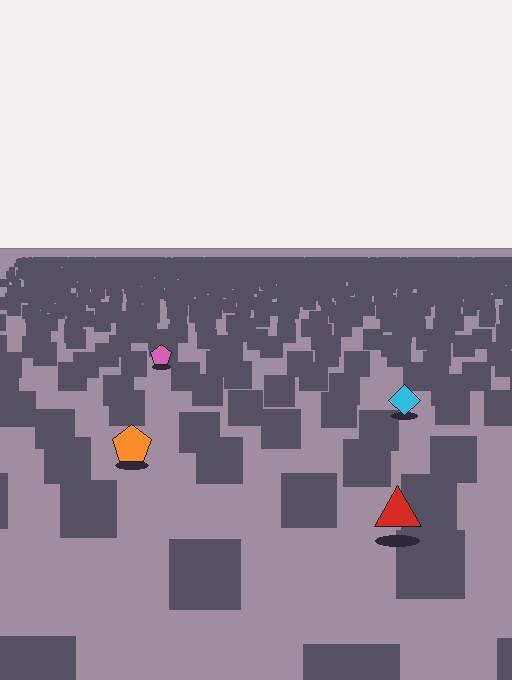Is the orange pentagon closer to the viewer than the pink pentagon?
Yes. The orange pentagon is closer — you can tell from the texture gradient: the ground texture is coarser near it.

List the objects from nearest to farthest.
From nearest to farthest: the red triangle, the orange pentagon, the cyan diamond, the pink pentagon.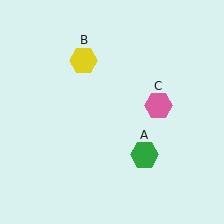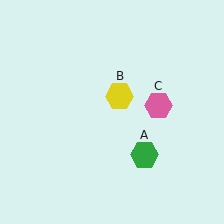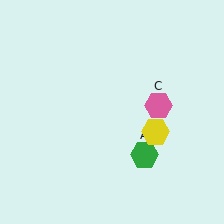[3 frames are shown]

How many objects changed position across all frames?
1 object changed position: yellow hexagon (object B).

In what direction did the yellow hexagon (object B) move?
The yellow hexagon (object B) moved down and to the right.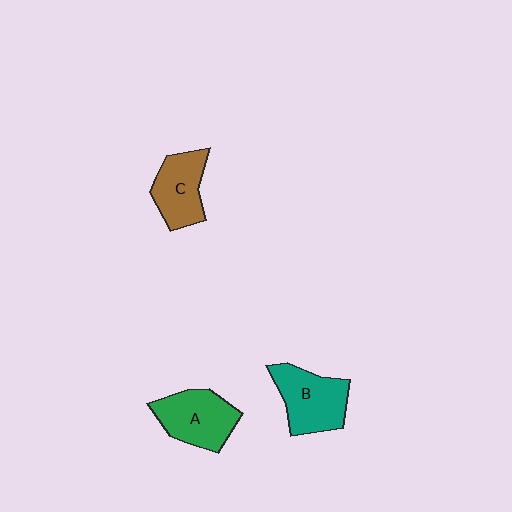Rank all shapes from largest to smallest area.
From largest to smallest: B (teal), A (green), C (brown).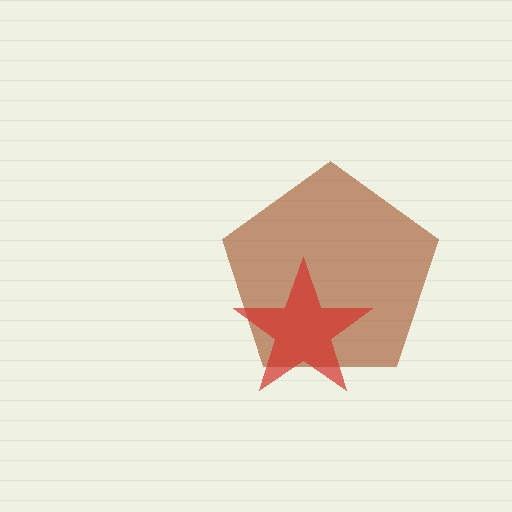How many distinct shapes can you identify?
There are 2 distinct shapes: a brown pentagon, a red star.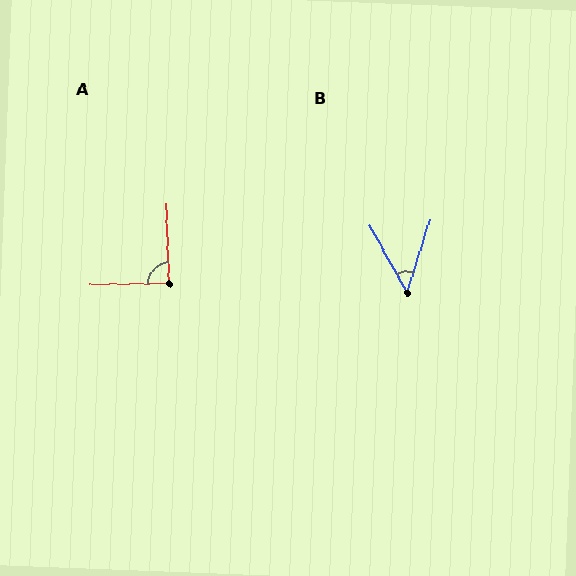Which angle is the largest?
A, at approximately 89 degrees.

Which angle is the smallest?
B, at approximately 47 degrees.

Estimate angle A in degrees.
Approximately 89 degrees.